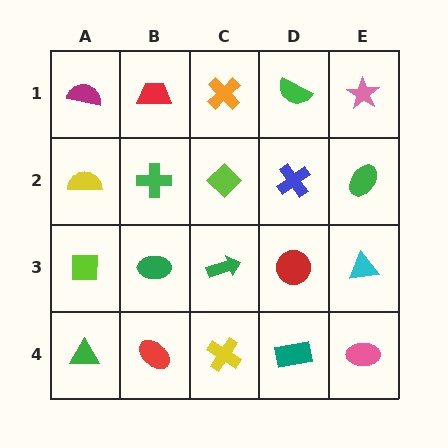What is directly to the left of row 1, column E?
A green semicircle.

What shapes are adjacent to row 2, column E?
A pink star (row 1, column E), a cyan triangle (row 3, column E), a blue cross (row 2, column D).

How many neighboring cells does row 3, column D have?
4.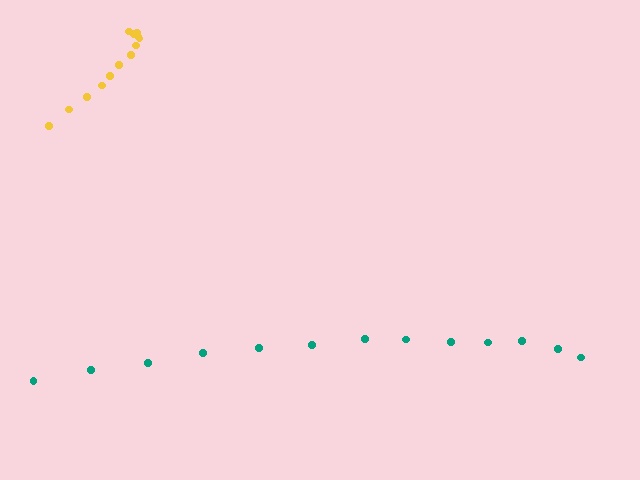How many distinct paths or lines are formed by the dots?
There are 2 distinct paths.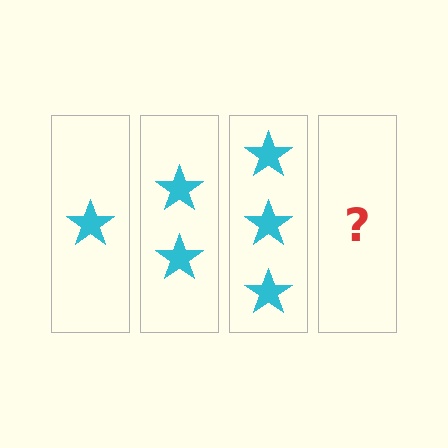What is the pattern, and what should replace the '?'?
The pattern is that each step adds one more star. The '?' should be 4 stars.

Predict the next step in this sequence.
The next step is 4 stars.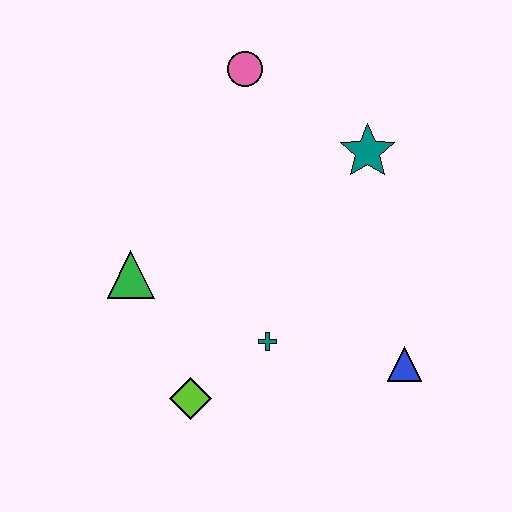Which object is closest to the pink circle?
The teal star is closest to the pink circle.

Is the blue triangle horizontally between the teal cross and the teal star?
No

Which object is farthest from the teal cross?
The pink circle is farthest from the teal cross.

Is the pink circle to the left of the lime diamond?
No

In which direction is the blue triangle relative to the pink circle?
The blue triangle is below the pink circle.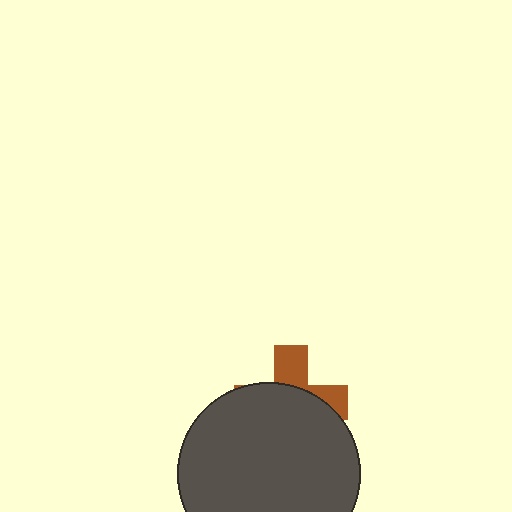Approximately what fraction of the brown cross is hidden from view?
Roughly 68% of the brown cross is hidden behind the dark gray circle.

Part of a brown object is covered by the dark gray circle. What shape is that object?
It is a cross.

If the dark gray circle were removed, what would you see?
You would see the complete brown cross.